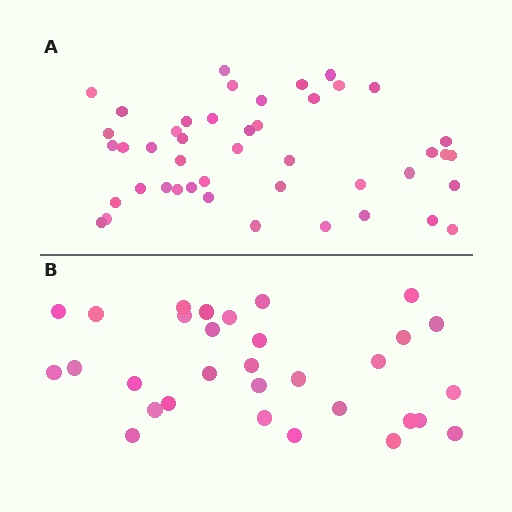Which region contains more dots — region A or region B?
Region A (the top region) has more dots.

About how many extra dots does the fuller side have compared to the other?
Region A has approximately 15 more dots than region B.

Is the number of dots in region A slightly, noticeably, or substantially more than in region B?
Region A has substantially more. The ratio is roughly 1.5 to 1.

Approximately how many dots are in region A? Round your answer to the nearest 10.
About 40 dots. (The exact count is 45, which rounds to 40.)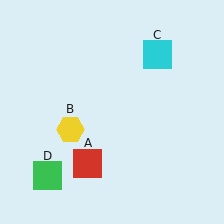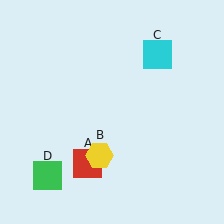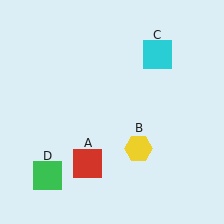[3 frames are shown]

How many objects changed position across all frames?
1 object changed position: yellow hexagon (object B).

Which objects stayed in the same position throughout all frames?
Red square (object A) and cyan square (object C) and green square (object D) remained stationary.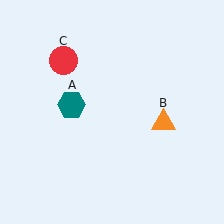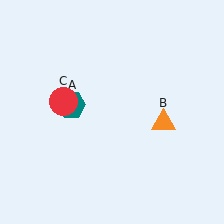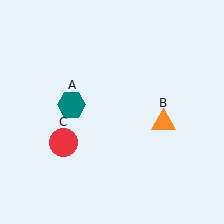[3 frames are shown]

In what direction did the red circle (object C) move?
The red circle (object C) moved down.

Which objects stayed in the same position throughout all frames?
Teal hexagon (object A) and orange triangle (object B) remained stationary.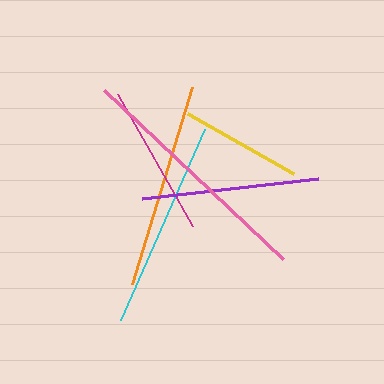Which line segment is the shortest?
The yellow line is the shortest at approximately 121 pixels.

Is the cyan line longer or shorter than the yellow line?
The cyan line is longer than the yellow line.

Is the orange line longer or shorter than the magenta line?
The orange line is longer than the magenta line.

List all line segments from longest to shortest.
From longest to shortest: pink, cyan, orange, purple, magenta, yellow.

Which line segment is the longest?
The pink line is the longest at approximately 246 pixels.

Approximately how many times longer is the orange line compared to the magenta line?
The orange line is approximately 1.4 times the length of the magenta line.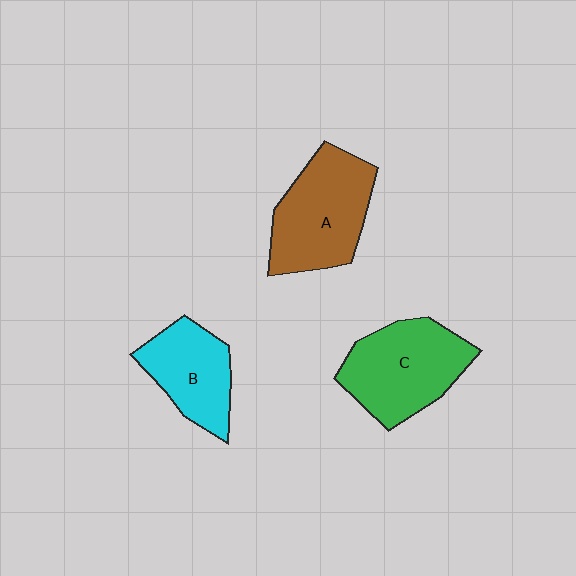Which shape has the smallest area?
Shape B (cyan).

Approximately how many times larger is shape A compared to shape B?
Approximately 1.3 times.